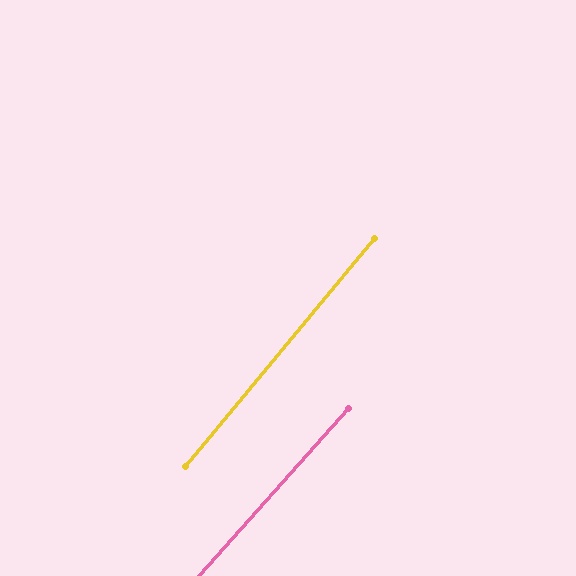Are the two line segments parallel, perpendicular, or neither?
Parallel — their directions differ by only 1.9°.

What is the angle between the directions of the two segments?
Approximately 2 degrees.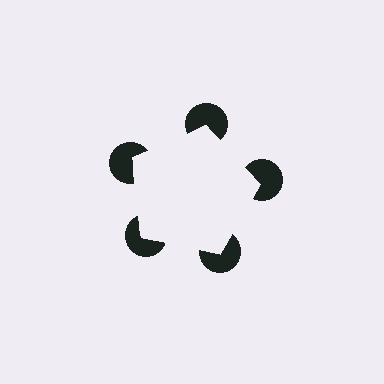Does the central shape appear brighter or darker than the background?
It typically appears slightly brighter than the background, even though no actual brightness change is drawn.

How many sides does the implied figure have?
5 sides.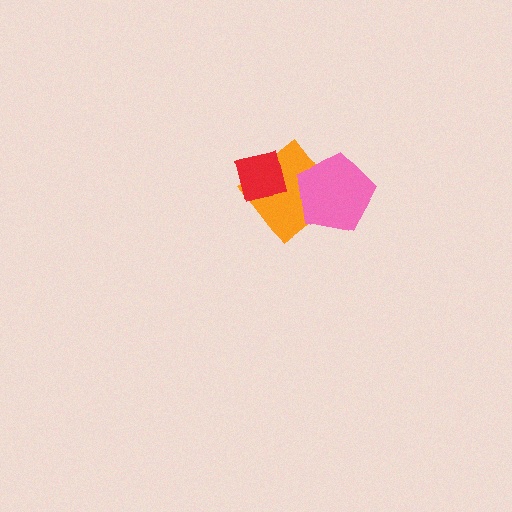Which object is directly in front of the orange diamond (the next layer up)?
The pink pentagon is directly in front of the orange diamond.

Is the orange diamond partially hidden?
Yes, it is partially covered by another shape.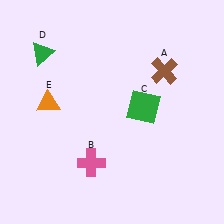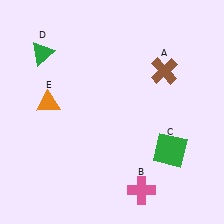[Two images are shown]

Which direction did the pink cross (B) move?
The pink cross (B) moved right.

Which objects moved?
The objects that moved are: the pink cross (B), the green square (C).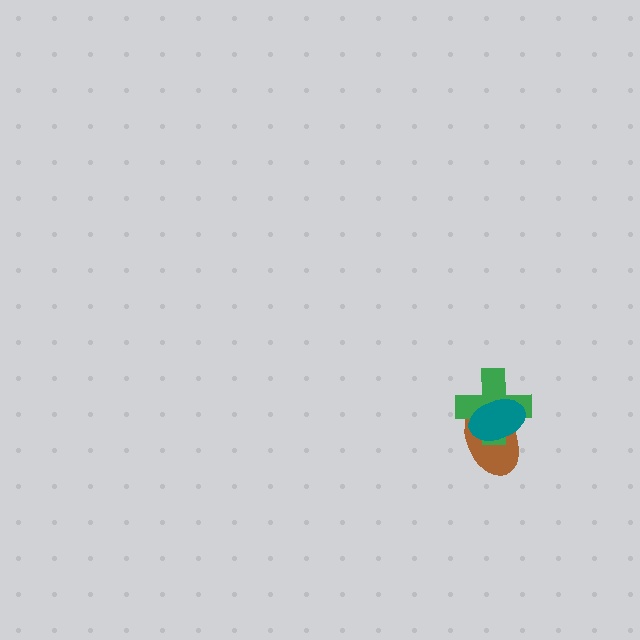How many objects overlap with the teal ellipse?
2 objects overlap with the teal ellipse.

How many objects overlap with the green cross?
2 objects overlap with the green cross.